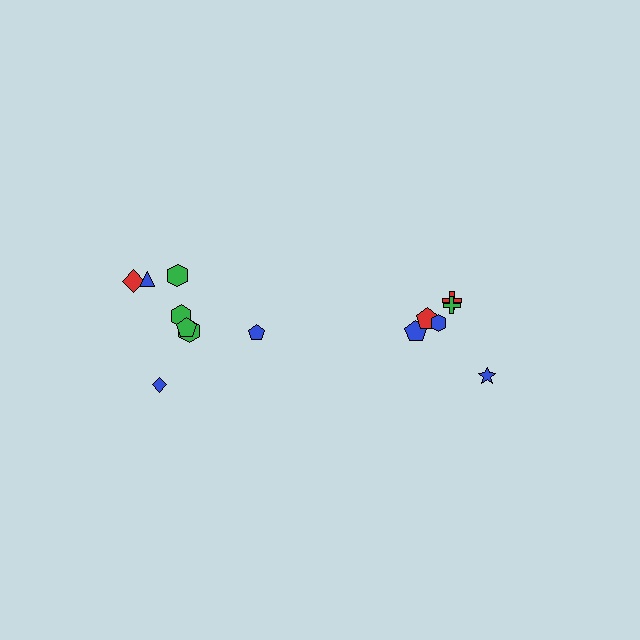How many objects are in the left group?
There are 8 objects.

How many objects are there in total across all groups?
There are 14 objects.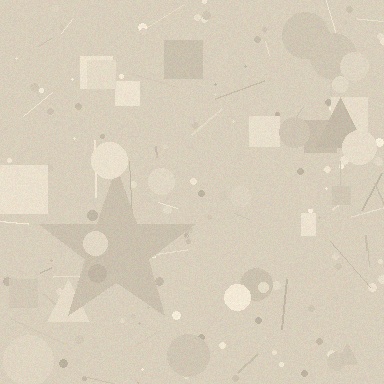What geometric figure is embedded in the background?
A star is embedded in the background.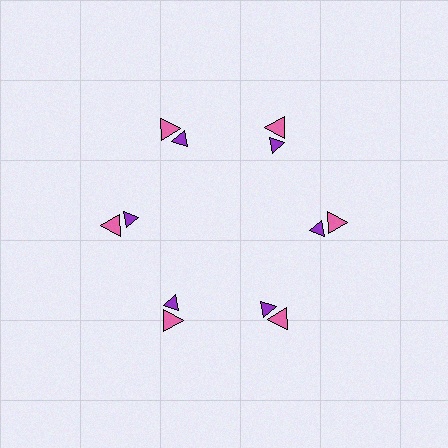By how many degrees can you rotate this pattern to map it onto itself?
The pattern maps onto itself every 60 degrees of rotation.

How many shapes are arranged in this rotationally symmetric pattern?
There are 12 shapes, arranged in 6 groups of 2.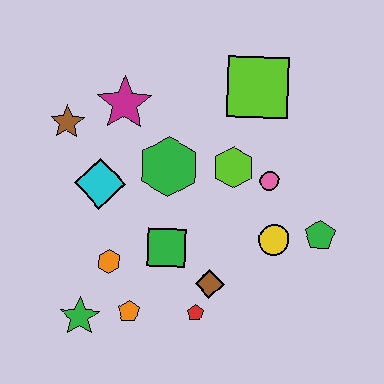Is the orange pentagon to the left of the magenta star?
No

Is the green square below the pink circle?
Yes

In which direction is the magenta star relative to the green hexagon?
The magenta star is above the green hexagon.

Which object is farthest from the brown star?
The green pentagon is farthest from the brown star.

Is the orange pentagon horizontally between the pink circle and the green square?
No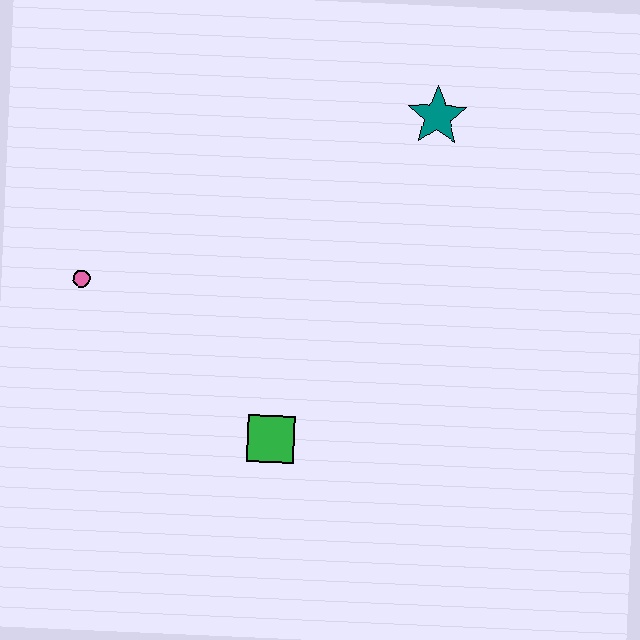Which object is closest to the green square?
The pink circle is closest to the green square.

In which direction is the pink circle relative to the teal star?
The pink circle is to the left of the teal star.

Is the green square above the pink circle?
No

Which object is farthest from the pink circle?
The teal star is farthest from the pink circle.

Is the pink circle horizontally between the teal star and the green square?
No